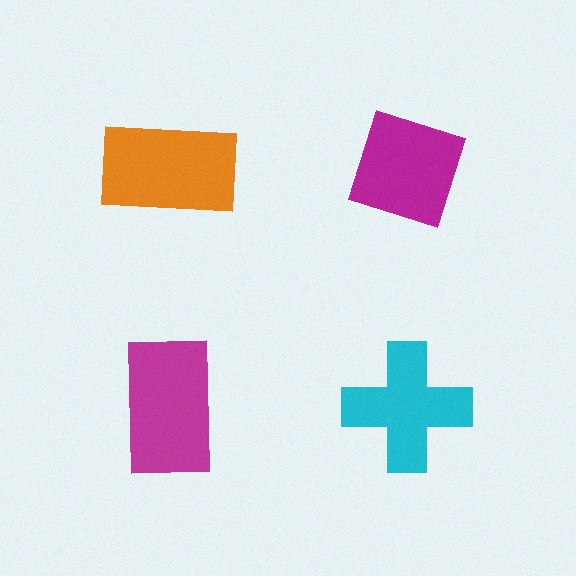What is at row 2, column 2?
A cyan cross.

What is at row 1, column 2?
A magenta diamond.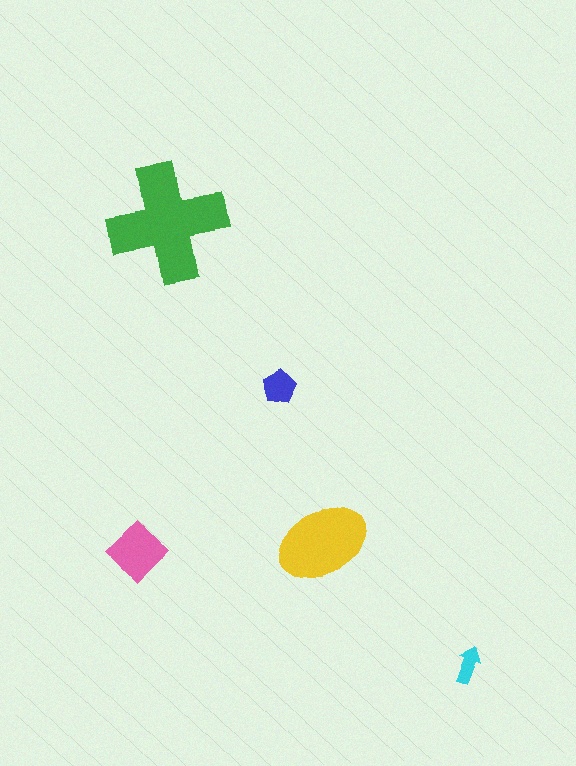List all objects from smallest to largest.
The cyan arrow, the blue pentagon, the pink diamond, the yellow ellipse, the green cross.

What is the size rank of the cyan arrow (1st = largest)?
5th.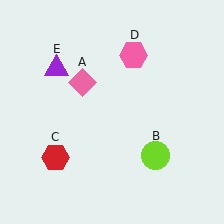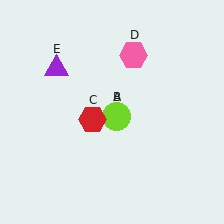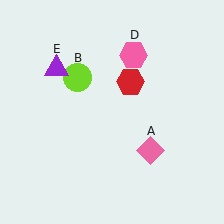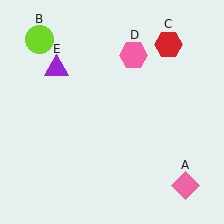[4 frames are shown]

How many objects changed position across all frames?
3 objects changed position: pink diamond (object A), lime circle (object B), red hexagon (object C).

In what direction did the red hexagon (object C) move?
The red hexagon (object C) moved up and to the right.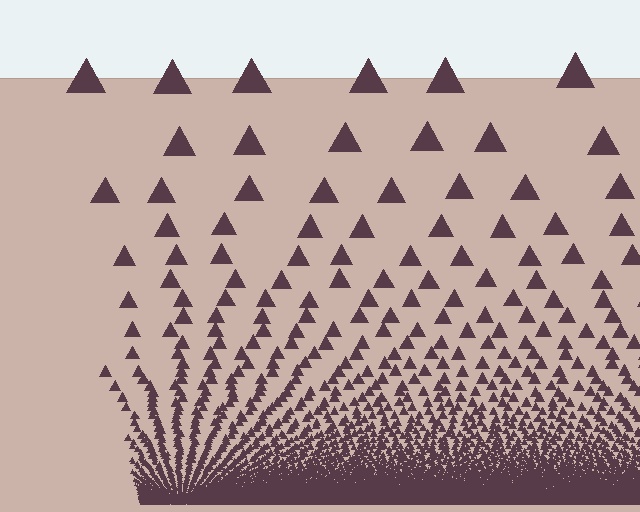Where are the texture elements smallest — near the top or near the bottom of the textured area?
Near the bottom.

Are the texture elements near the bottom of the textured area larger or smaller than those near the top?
Smaller. The gradient is inverted — elements near the bottom are smaller and denser.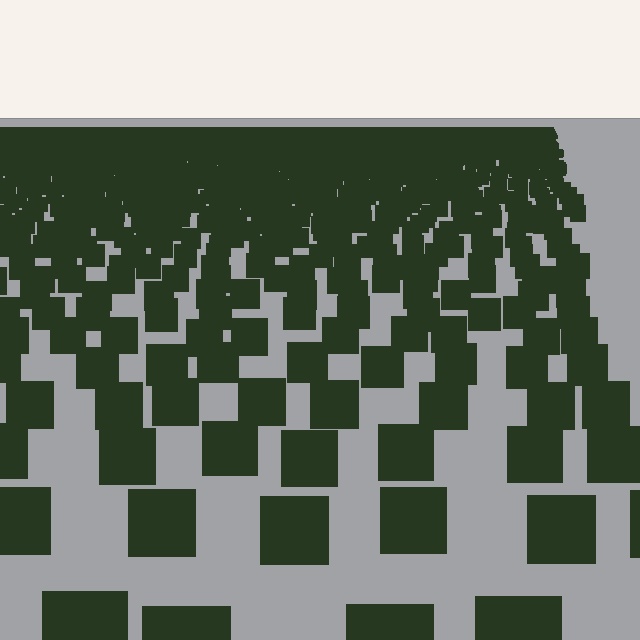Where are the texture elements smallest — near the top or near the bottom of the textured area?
Near the top.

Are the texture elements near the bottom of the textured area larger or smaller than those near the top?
Larger. Near the bottom, elements are closer to the viewer and appear at a bigger on-screen size.